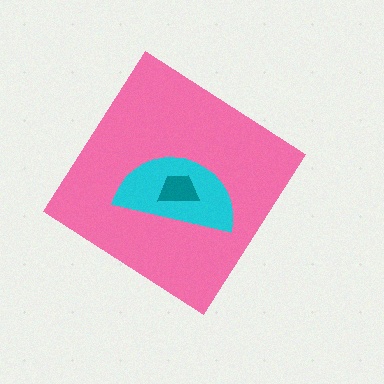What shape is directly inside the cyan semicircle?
The teal trapezoid.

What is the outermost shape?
The pink diamond.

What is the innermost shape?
The teal trapezoid.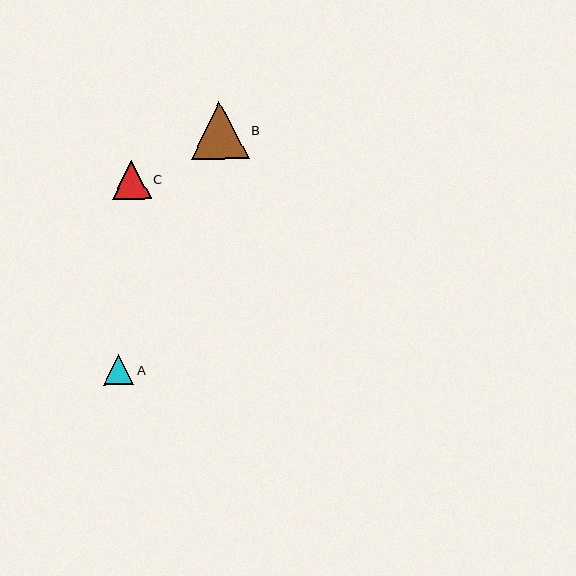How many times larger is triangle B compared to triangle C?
Triangle B is approximately 1.5 times the size of triangle C.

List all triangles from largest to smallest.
From largest to smallest: B, C, A.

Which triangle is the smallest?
Triangle A is the smallest with a size of approximately 30 pixels.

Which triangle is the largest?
Triangle B is the largest with a size of approximately 58 pixels.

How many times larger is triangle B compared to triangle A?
Triangle B is approximately 1.9 times the size of triangle A.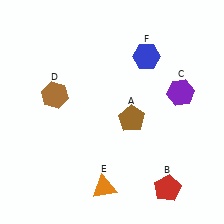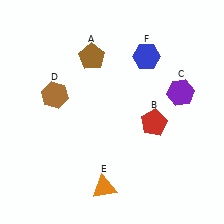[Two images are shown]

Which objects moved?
The objects that moved are: the brown pentagon (A), the red pentagon (B).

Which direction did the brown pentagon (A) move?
The brown pentagon (A) moved up.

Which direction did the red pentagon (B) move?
The red pentagon (B) moved up.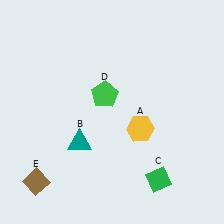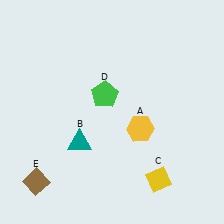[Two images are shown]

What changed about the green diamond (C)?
In Image 1, C is green. In Image 2, it changed to yellow.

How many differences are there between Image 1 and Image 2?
There is 1 difference between the two images.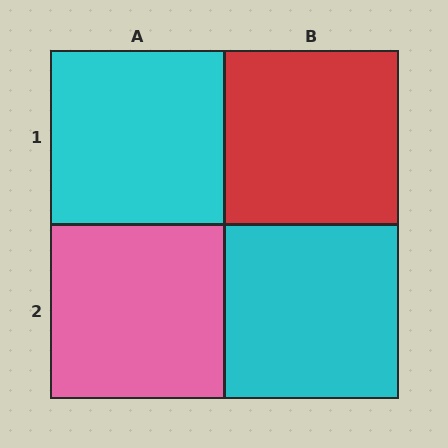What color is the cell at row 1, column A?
Cyan.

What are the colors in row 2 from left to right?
Pink, cyan.